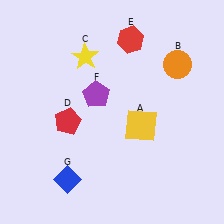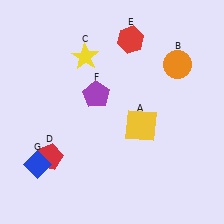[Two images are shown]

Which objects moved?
The objects that moved are: the red pentagon (D), the blue diamond (G).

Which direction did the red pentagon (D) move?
The red pentagon (D) moved down.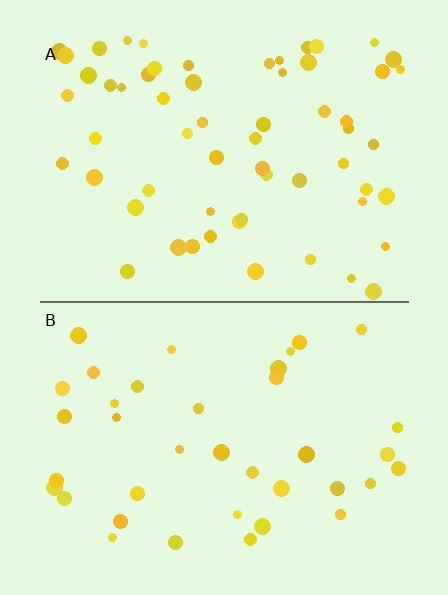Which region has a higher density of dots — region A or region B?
A (the top).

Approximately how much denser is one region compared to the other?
Approximately 1.6× — region A over region B.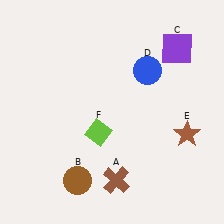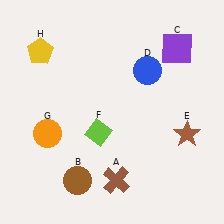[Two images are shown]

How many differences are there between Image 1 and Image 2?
There are 2 differences between the two images.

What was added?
An orange circle (G), a yellow pentagon (H) were added in Image 2.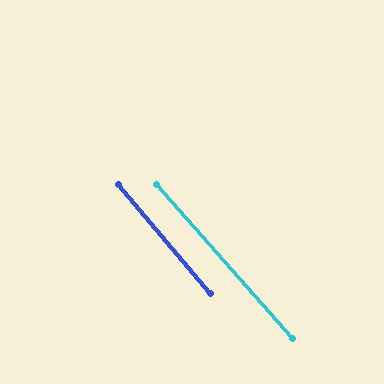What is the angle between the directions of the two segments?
Approximately 1 degree.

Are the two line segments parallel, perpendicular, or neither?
Parallel — their directions differ by only 1.1°.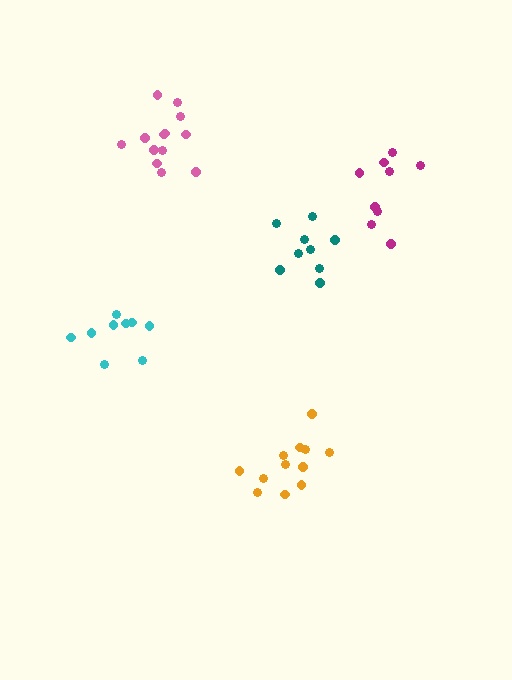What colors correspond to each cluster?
The clusters are colored: orange, teal, pink, magenta, cyan.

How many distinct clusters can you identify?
There are 5 distinct clusters.